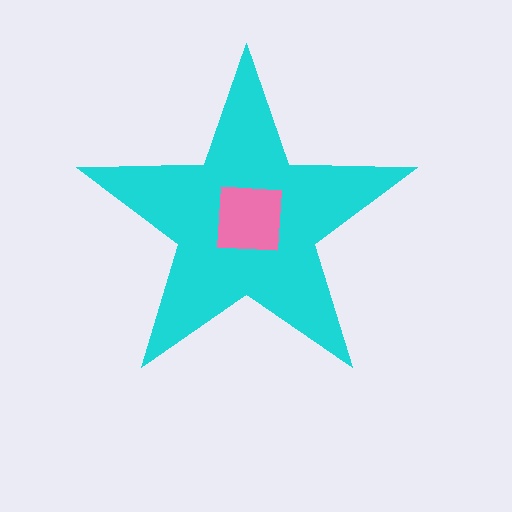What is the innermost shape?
The pink square.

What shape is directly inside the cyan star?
The pink square.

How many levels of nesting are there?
2.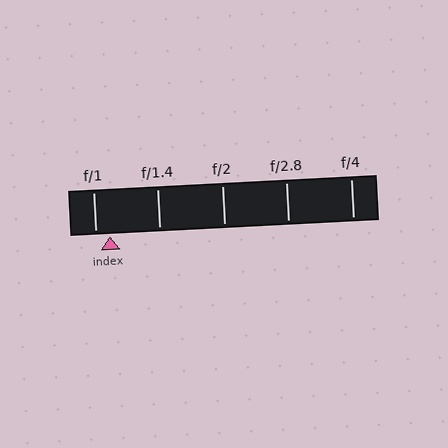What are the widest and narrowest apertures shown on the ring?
The widest aperture shown is f/1 and the narrowest is f/4.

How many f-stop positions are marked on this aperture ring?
There are 5 f-stop positions marked.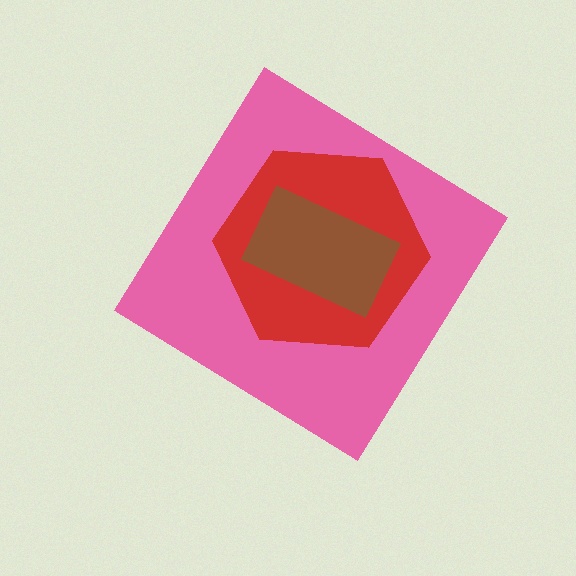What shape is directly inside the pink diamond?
The red hexagon.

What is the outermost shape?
The pink diamond.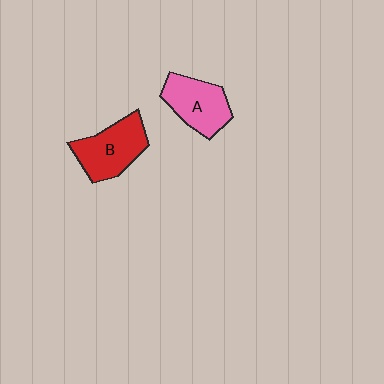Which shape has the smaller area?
Shape A (pink).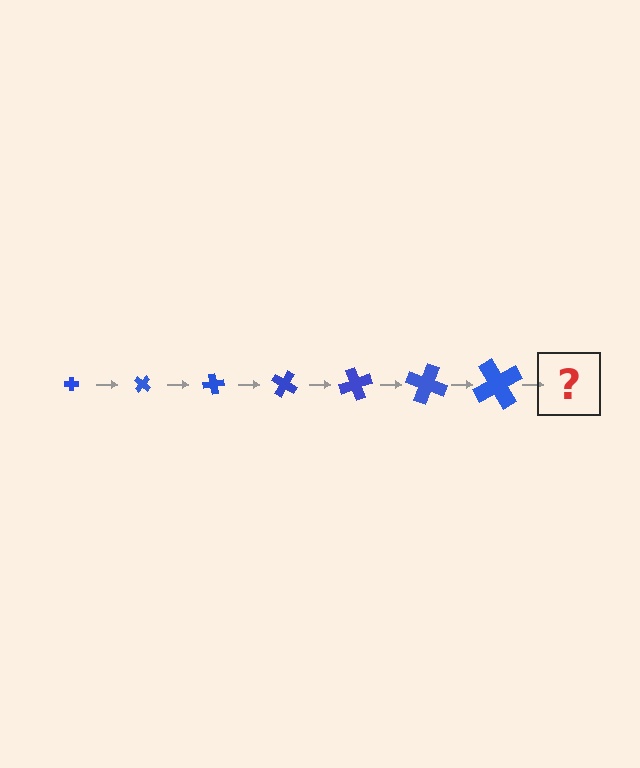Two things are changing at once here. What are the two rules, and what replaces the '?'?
The two rules are that the cross grows larger each step and it rotates 40 degrees each step. The '?' should be a cross, larger than the previous one and rotated 280 degrees from the start.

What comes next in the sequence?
The next element should be a cross, larger than the previous one and rotated 280 degrees from the start.